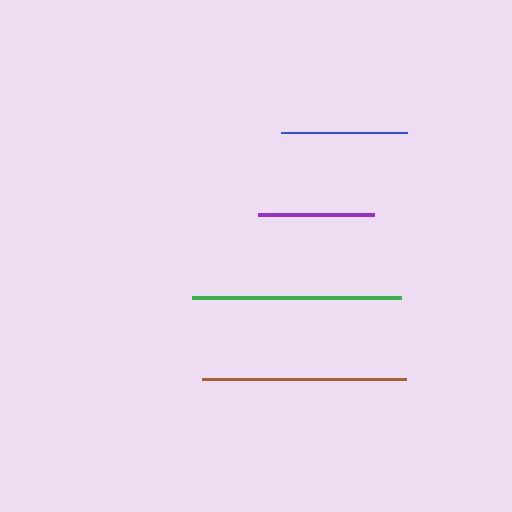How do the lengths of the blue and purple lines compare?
The blue and purple lines are approximately the same length.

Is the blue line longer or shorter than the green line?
The green line is longer than the blue line.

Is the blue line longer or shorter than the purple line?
The blue line is longer than the purple line.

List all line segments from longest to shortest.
From longest to shortest: green, brown, blue, purple.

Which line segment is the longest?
The green line is the longest at approximately 210 pixels.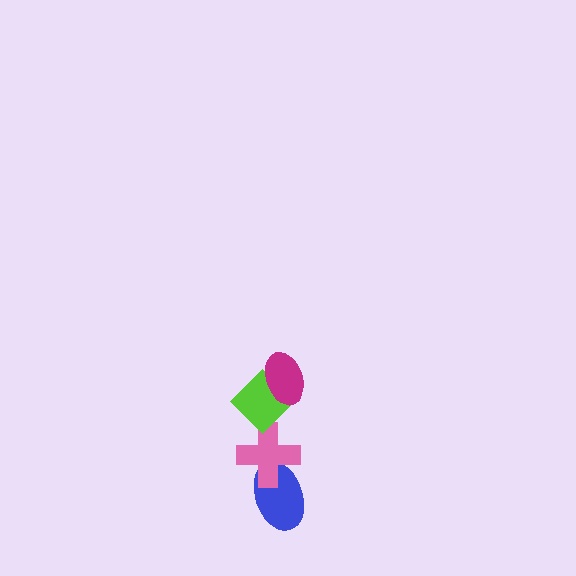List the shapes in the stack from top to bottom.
From top to bottom: the magenta ellipse, the lime diamond, the pink cross, the blue ellipse.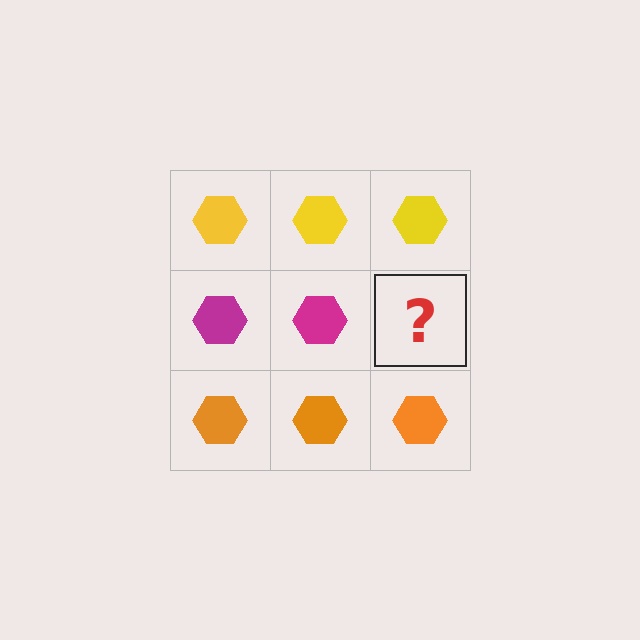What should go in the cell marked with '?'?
The missing cell should contain a magenta hexagon.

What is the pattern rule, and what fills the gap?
The rule is that each row has a consistent color. The gap should be filled with a magenta hexagon.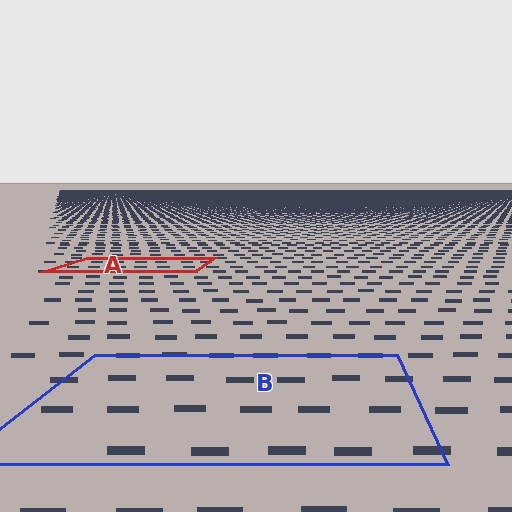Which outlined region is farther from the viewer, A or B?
Region A is farther from the viewer — the texture elements inside it appear smaller and more densely packed.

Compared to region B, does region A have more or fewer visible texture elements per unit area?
Region A has more texture elements per unit area — they are packed more densely because it is farther away.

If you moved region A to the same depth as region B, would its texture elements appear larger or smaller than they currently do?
They would appear larger. At a closer depth, the same texture elements are projected at a bigger on-screen size.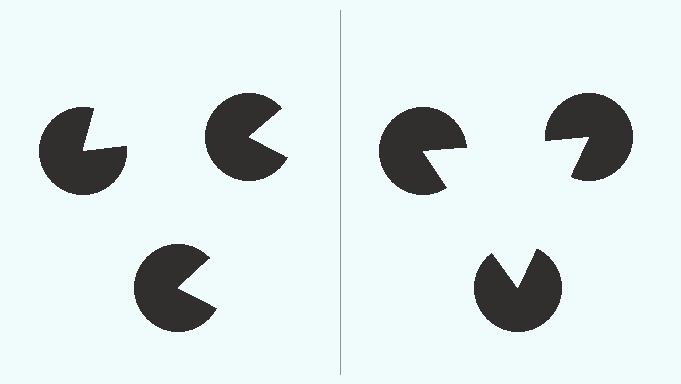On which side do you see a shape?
An illusory triangle appears on the right side. On the left side the wedge cuts are rotated, so no coherent shape forms.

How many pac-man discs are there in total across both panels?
6 — 3 on each side.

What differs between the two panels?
The pac-man discs are positioned identically on both sides; only the wedge orientations differ. On the right they align to a triangle; on the left they are misaligned.